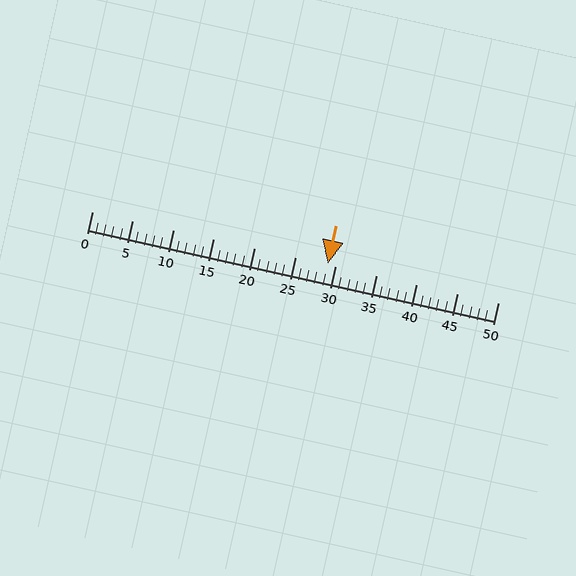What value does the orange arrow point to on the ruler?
The orange arrow points to approximately 29.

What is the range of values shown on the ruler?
The ruler shows values from 0 to 50.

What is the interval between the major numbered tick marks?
The major tick marks are spaced 5 units apart.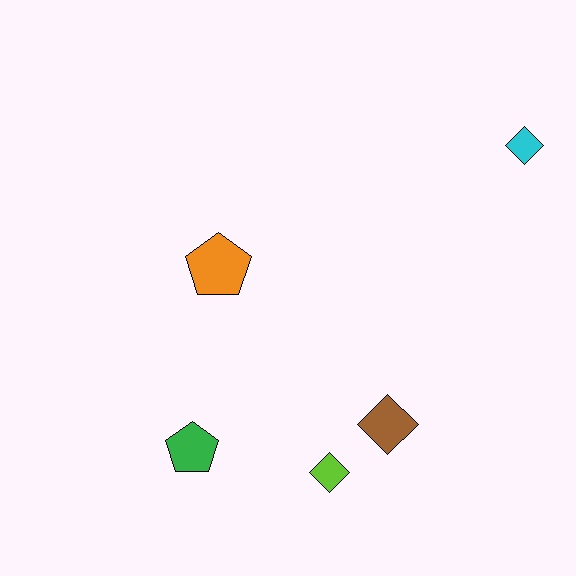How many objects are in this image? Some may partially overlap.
There are 5 objects.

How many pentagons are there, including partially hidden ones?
There are 2 pentagons.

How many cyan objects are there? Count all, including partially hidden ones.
There is 1 cyan object.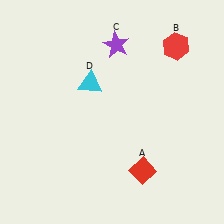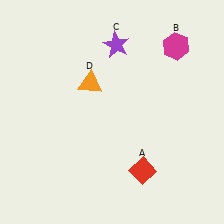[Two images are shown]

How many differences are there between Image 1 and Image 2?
There are 2 differences between the two images.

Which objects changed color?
B changed from red to magenta. D changed from cyan to orange.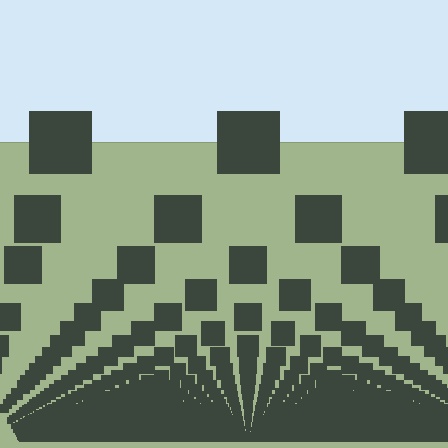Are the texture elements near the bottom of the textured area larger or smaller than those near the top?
Smaller. The gradient is inverted — elements near the bottom are smaller and denser.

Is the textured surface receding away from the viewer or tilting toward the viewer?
The surface appears to tilt toward the viewer. Texture elements get larger and sparser toward the top.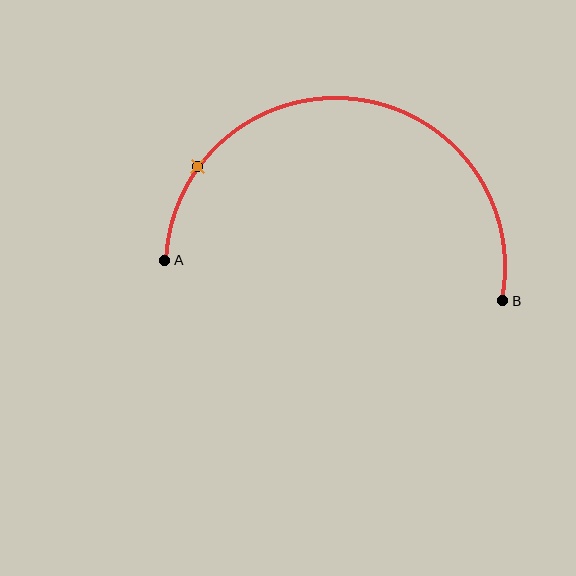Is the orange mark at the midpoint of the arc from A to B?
No. The orange mark lies on the arc but is closer to endpoint A. The arc midpoint would be at the point on the curve equidistant along the arc from both A and B.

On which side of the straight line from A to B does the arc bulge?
The arc bulges above the straight line connecting A and B.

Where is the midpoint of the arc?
The arc midpoint is the point on the curve farthest from the straight line joining A and B. It sits above that line.